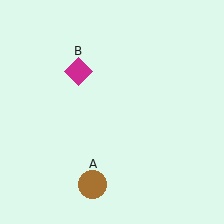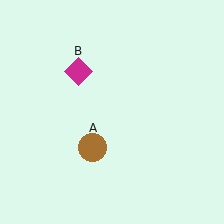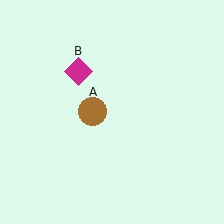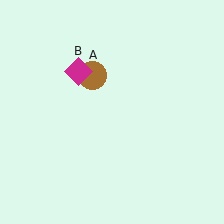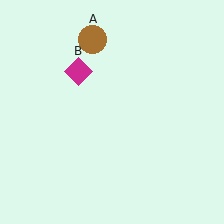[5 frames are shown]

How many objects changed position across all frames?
1 object changed position: brown circle (object A).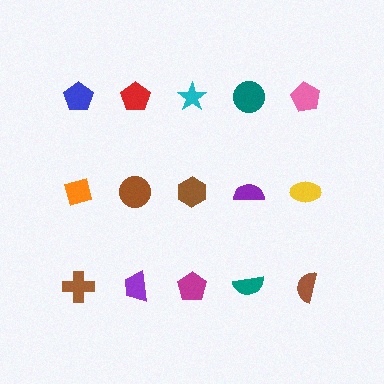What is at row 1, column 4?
A teal circle.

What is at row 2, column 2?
A brown circle.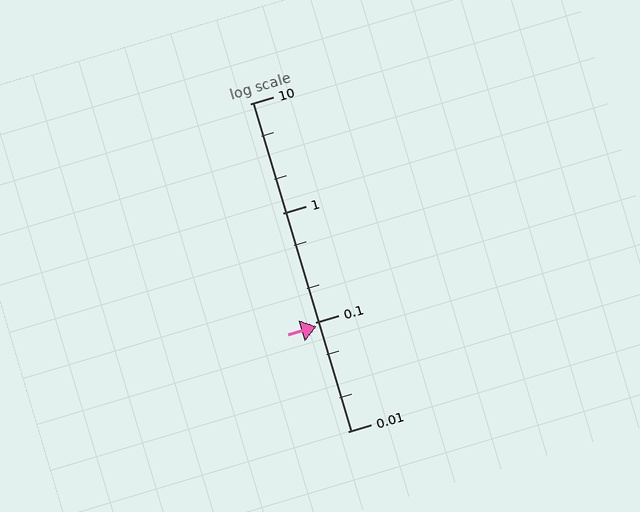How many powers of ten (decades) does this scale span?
The scale spans 3 decades, from 0.01 to 10.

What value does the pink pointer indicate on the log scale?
The pointer indicates approximately 0.091.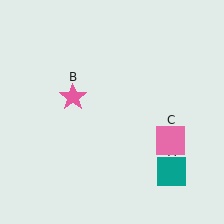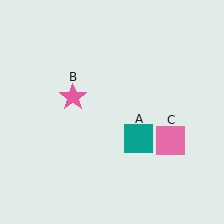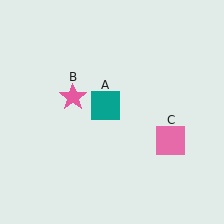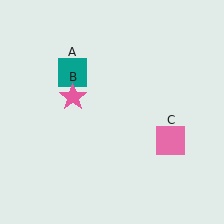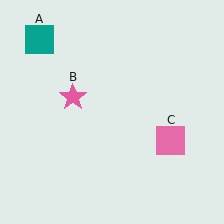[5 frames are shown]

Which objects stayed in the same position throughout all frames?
Pink star (object B) and pink square (object C) remained stationary.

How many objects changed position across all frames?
1 object changed position: teal square (object A).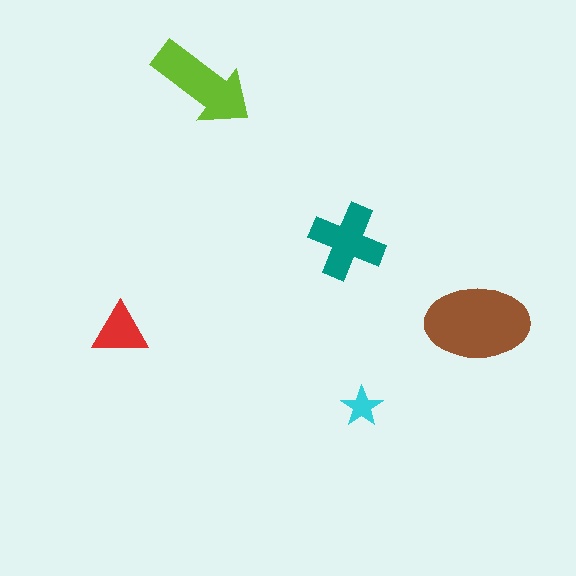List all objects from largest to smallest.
The brown ellipse, the lime arrow, the teal cross, the red triangle, the cyan star.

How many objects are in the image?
There are 5 objects in the image.